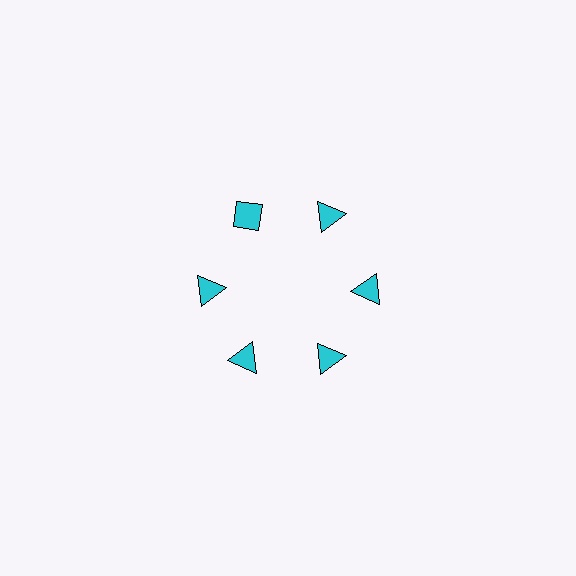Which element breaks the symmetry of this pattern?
The cyan diamond at roughly the 11 o'clock position breaks the symmetry. All other shapes are cyan triangles.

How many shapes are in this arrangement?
There are 6 shapes arranged in a ring pattern.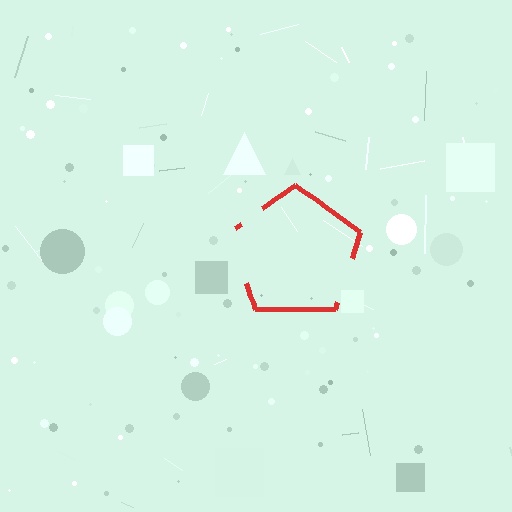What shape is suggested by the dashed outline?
The dashed outline suggests a pentagon.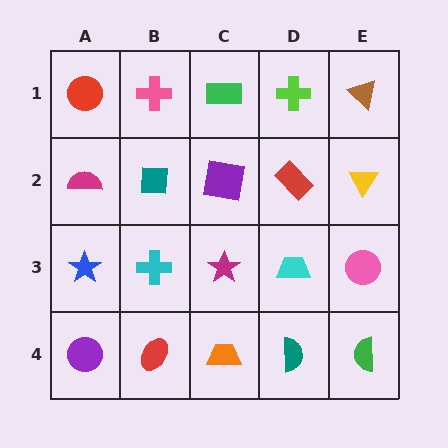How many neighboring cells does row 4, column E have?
2.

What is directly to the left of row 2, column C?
A teal square.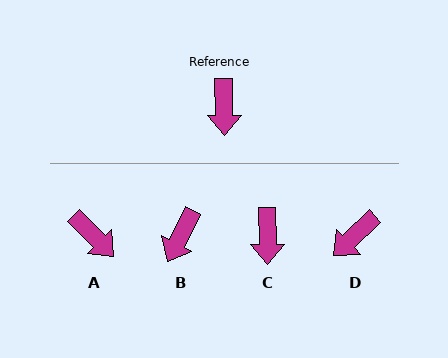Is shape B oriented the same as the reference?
No, it is off by about 28 degrees.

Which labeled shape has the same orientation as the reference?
C.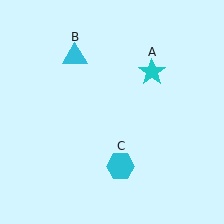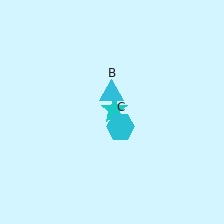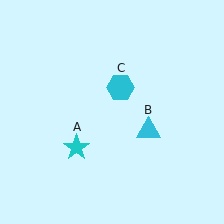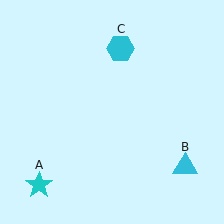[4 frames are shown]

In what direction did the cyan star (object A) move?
The cyan star (object A) moved down and to the left.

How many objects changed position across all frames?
3 objects changed position: cyan star (object A), cyan triangle (object B), cyan hexagon (object C).